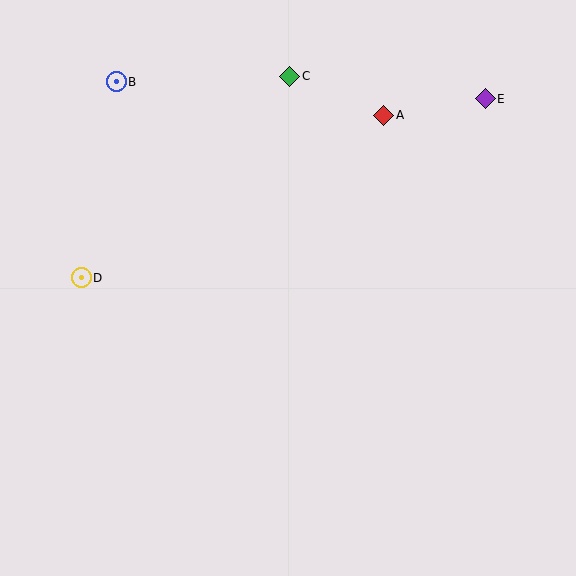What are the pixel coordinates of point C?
Point C is at (290, 76).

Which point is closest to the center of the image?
Point A at (384, 115) is closest to the center.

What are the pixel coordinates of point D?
Point D is at (81, 278).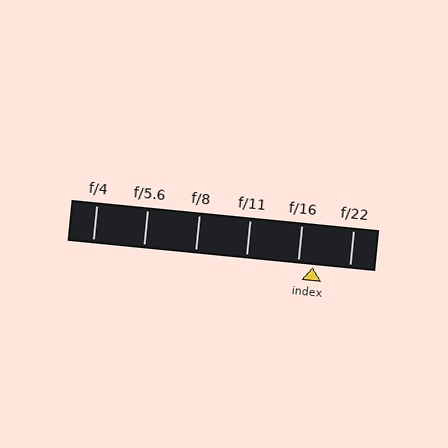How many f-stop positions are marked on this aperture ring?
There are 6 f-stop positions marked.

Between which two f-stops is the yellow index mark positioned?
The index mark is between f/16 and f/22.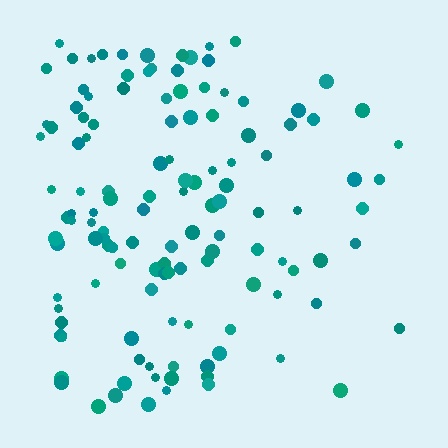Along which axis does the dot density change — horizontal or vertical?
Horizontal.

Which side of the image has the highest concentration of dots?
The left.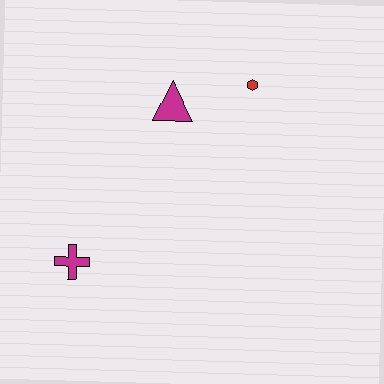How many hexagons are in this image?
There is 1 hexagon.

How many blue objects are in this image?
There are no blue objects.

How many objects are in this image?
There are 3 objects.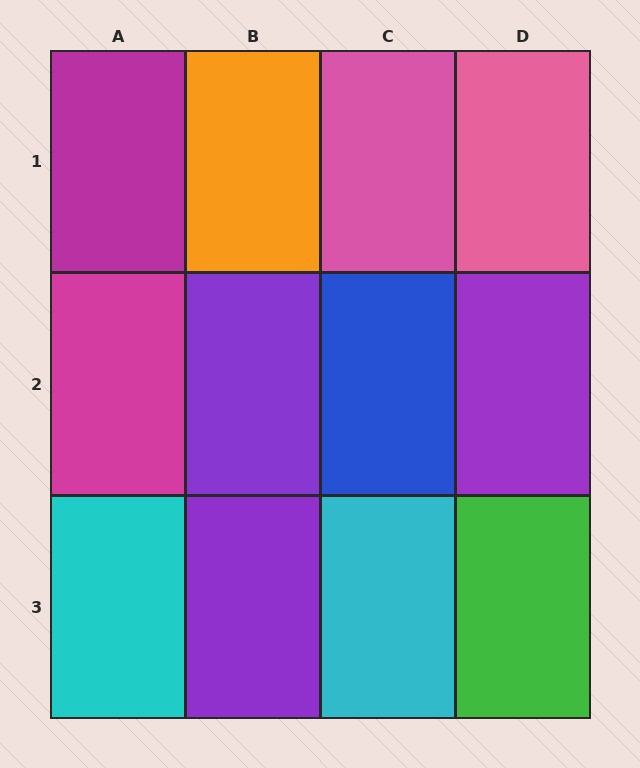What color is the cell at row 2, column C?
Blue.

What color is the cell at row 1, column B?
Orange.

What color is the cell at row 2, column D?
Purple.